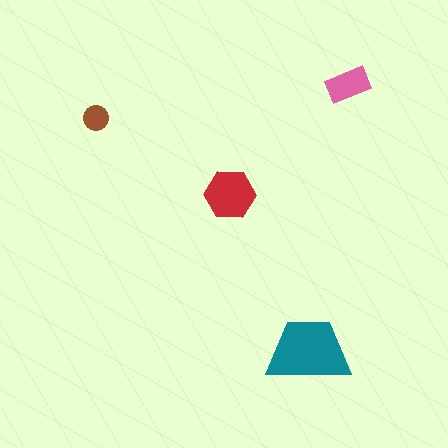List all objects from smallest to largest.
The brown circle, the pink rectangle, the red hexagon, the teal trapezoid.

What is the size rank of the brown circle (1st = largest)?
4th.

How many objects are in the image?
There are 4 objects in the image.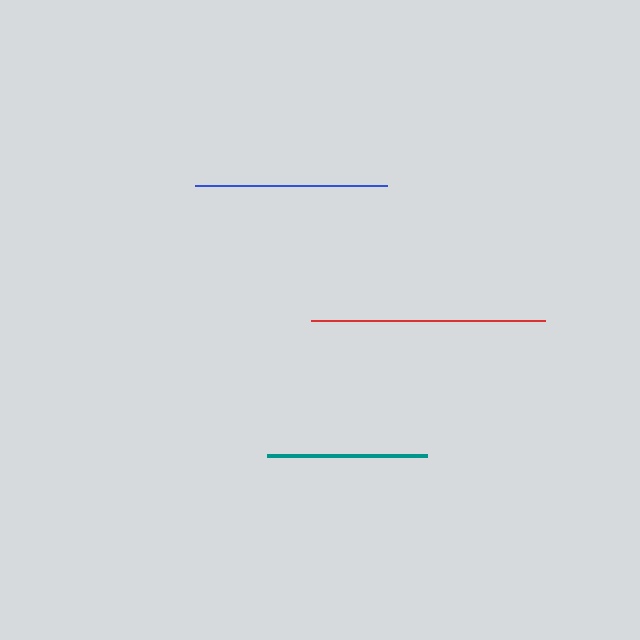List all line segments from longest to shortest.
From longest to shortest: red, blue, teal.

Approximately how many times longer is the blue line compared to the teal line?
The blue line is approximately 1.2 times the length of the teal line.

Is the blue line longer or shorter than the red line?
The red line is longer than the blue line.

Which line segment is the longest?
The red line is the longest at approximately 234 pixels.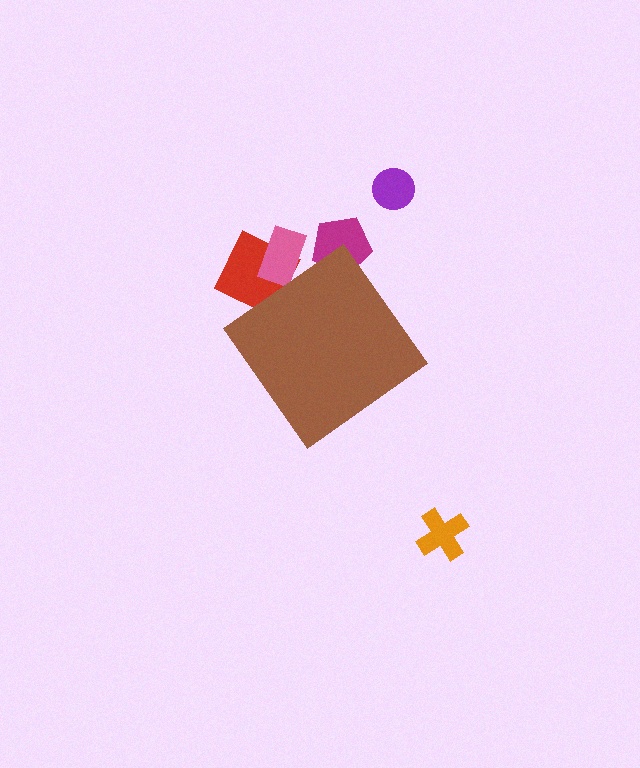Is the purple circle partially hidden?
No, the purple circle is fully visible.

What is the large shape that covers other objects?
A brown diamond.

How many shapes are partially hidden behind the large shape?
3 shapes are partially hidden.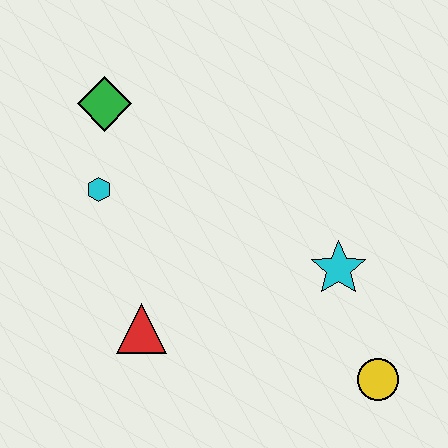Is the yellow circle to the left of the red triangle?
No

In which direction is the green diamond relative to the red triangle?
The green diamond is above the red triangle.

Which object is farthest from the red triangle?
The yellow circle is farthest from the red triangle.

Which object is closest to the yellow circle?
The cyan star is closest to the yellow circle.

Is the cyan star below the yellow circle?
No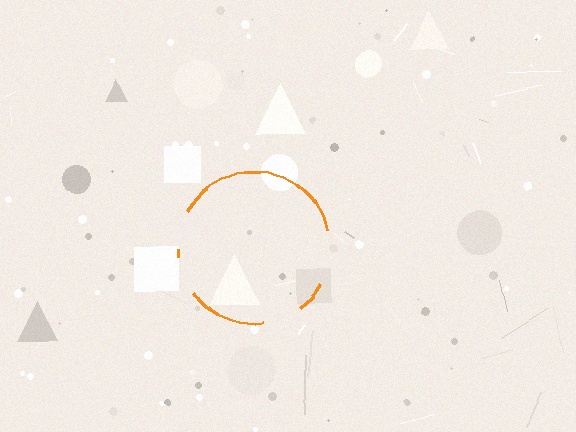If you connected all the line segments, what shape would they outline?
They would outline a circle.